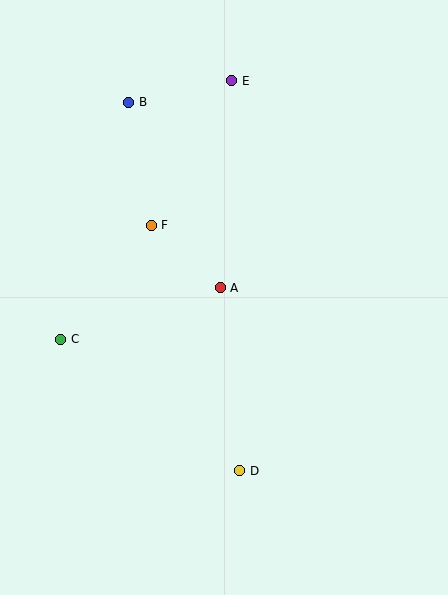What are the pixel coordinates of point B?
Point B is at (129, 102).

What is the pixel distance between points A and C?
The distance between A and C is 168 pixels.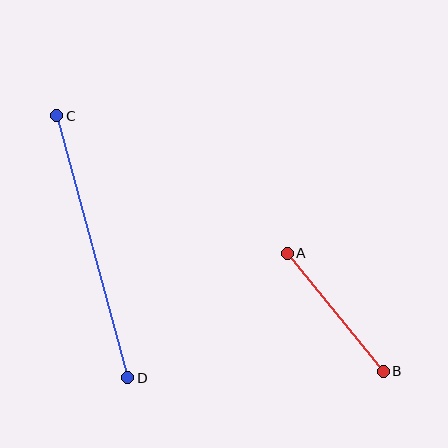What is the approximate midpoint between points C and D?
The midpoint is at approximately (92, 247) pixels.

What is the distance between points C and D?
The distance is approximately 272 pixels.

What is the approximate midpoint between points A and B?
The midpoint is at approximately (335, 312) pixels.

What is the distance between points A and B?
The distance is approximately 152 pixels.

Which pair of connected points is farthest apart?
Points C and D are farthest apart.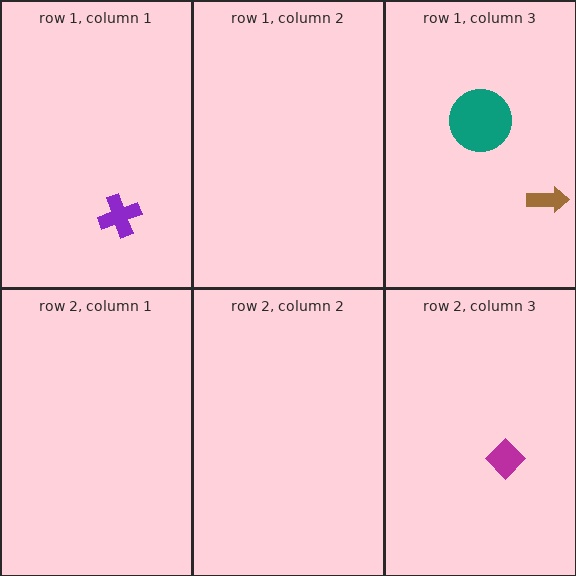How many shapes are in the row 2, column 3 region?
1.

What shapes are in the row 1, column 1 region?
The purple cross.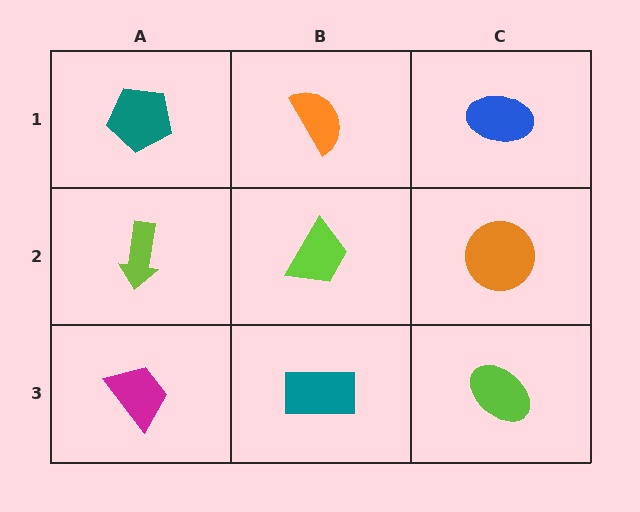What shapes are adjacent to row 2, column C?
A blue ellipse (row 1, column C), a lime ellipse (row 3, column C), a lime trapezoid (row 2, column B).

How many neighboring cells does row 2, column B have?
4.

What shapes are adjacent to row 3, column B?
A lime trapezoid (row 2, column B), a magenta trapezoid (row 3, column A), a lime ellipse (row 3, column C).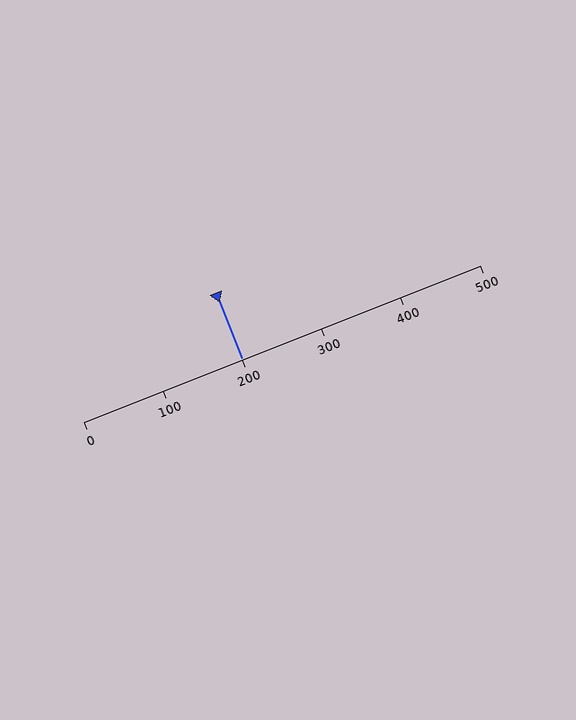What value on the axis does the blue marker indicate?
The marker indicates approximately 200.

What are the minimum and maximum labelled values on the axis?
The axis runs from 0 to 500.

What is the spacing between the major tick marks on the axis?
The major ticks are spaced 100 apart.